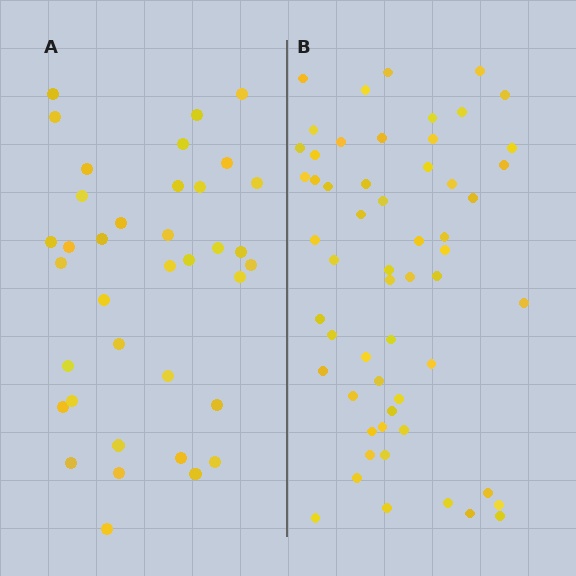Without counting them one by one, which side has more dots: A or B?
Region B (the right region) has more dots.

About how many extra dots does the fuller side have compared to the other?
Region B has approximately 20 more dots than region A.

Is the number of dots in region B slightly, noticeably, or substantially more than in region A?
Region B has substantially more. The ratio is roughly 1.5 to 1.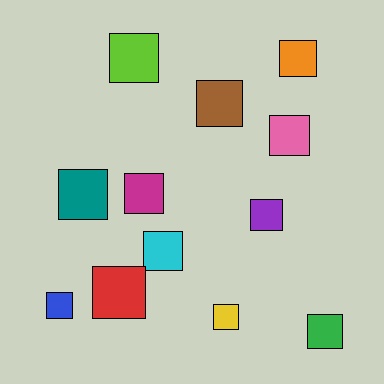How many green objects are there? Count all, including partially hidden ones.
There is 1 green object.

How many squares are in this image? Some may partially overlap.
There are 12 squares.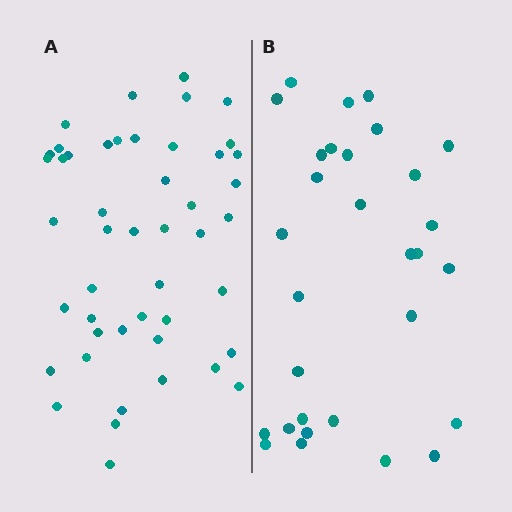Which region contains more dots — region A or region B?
Region A (the left region) has more dots.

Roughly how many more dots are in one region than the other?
Region A has approximately 15 more dots than region B.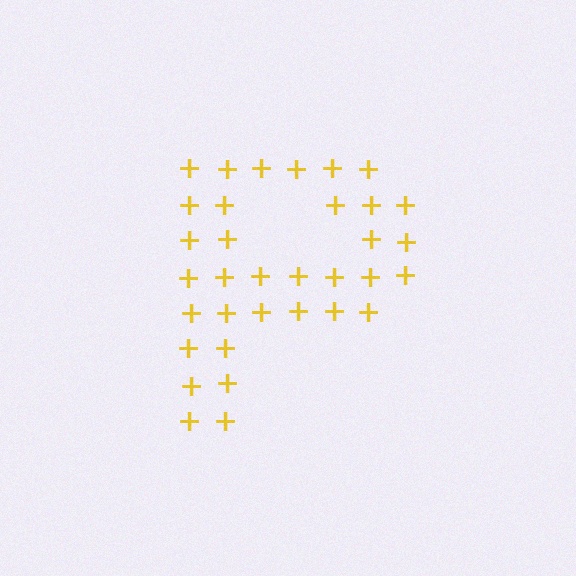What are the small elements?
The small elements are plus signs.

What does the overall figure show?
The overall figure shows the letter P.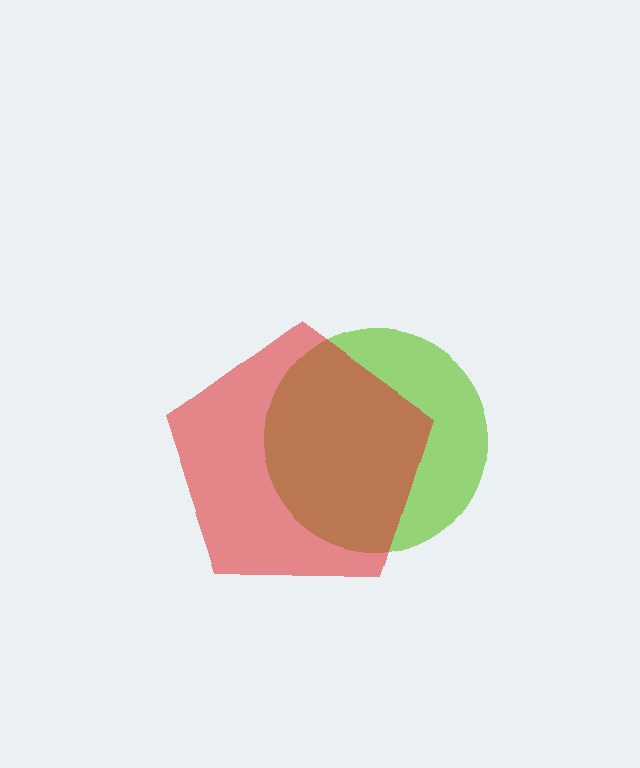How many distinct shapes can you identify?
There are 2 distinct shapes: a lime circle, a red pentagon.